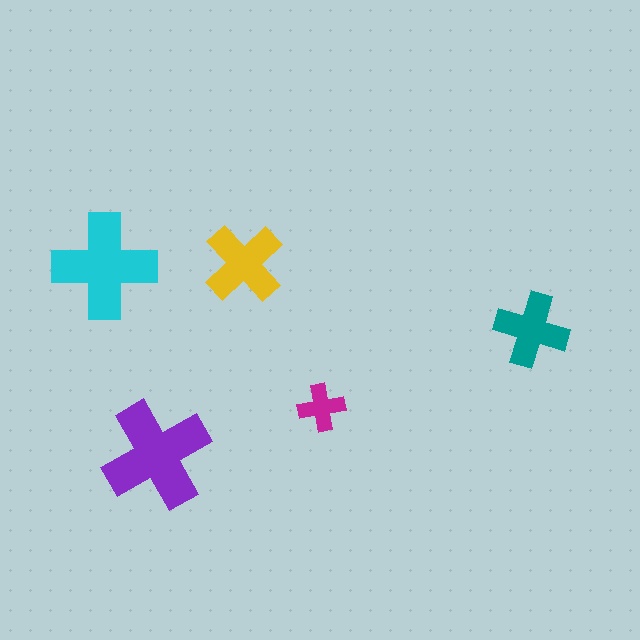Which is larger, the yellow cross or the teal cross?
The yellow one.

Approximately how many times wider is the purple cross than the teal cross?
About 1.5 times wider.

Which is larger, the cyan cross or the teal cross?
The cyan one.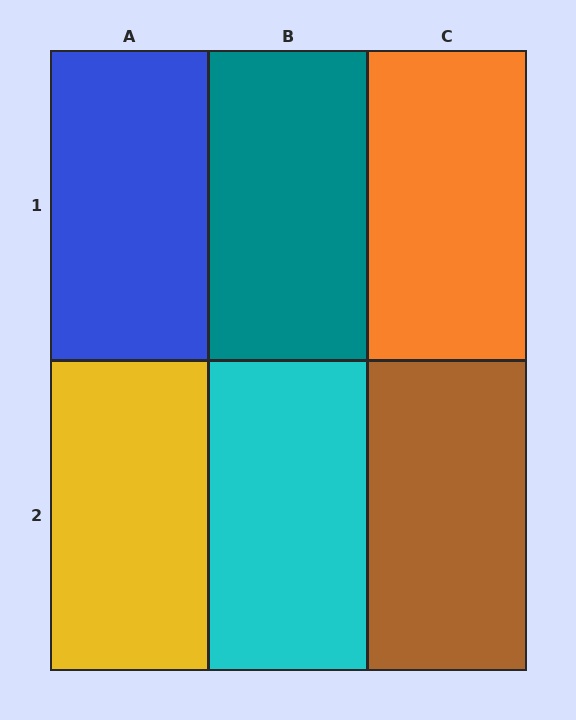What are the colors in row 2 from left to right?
Yellow, cyan, brown.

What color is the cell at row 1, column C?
Orange.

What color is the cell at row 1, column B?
Teal.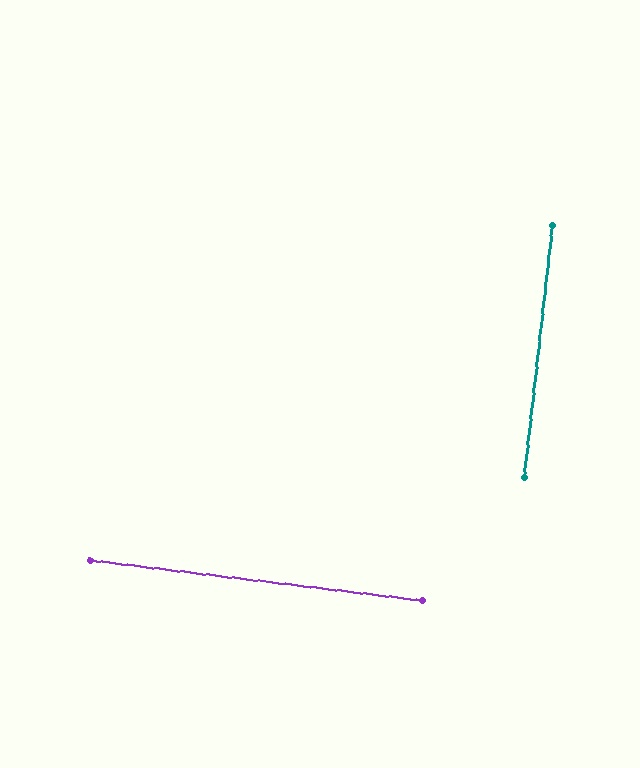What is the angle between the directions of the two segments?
Approximately 89 degrees.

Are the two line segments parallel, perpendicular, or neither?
Perpendicular — they meet at approximately 89°.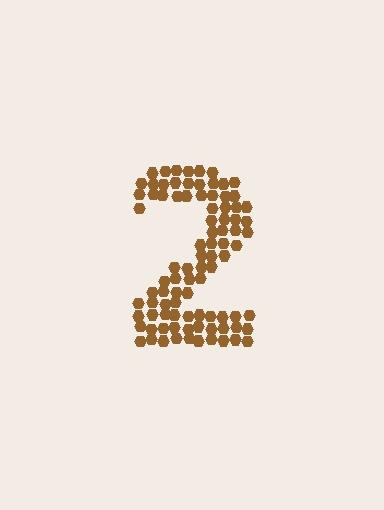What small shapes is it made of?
It is made of small hexagons.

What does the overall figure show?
The overall figure shows the digit 2.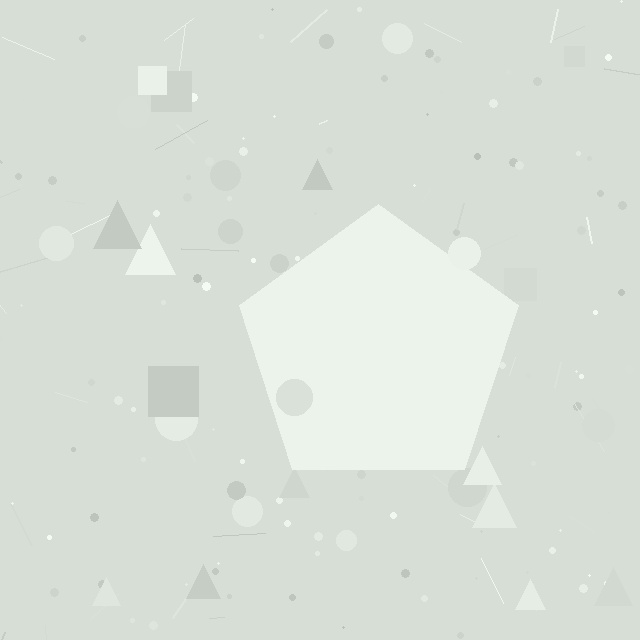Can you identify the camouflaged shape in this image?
The camouflaged shape is a pentagon.